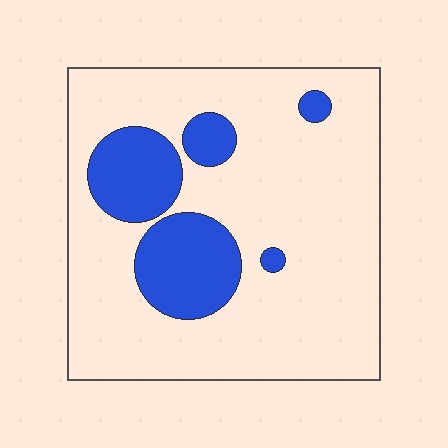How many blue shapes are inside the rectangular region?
5.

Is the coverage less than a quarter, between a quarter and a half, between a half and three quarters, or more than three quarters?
Less than a quarter.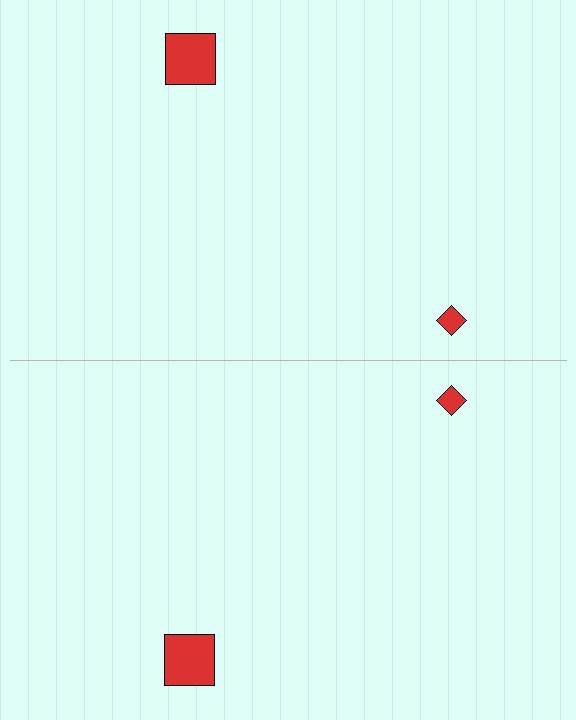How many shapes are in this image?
There are 4 shapes in this image.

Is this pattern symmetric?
Yes, this pattern has bilateral (reflection) symmetry.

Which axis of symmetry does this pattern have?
The pattern has a horizontal axis of symmetry running through the center of the image.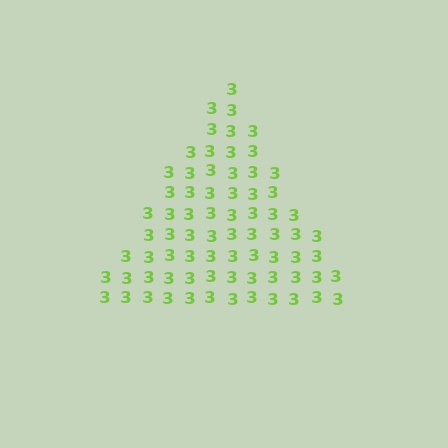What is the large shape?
The large shape is a triangle.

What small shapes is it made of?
It is made of small digit 3's.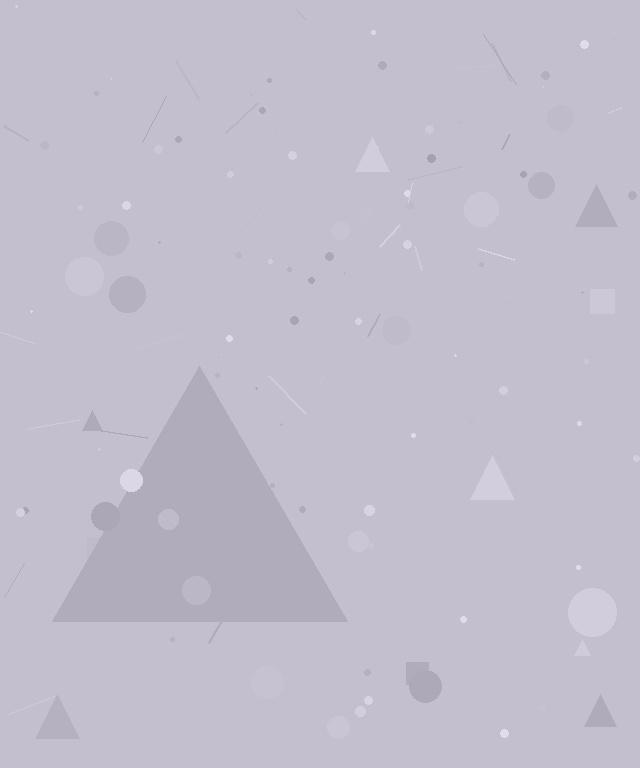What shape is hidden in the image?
A triangle is hidden in the image.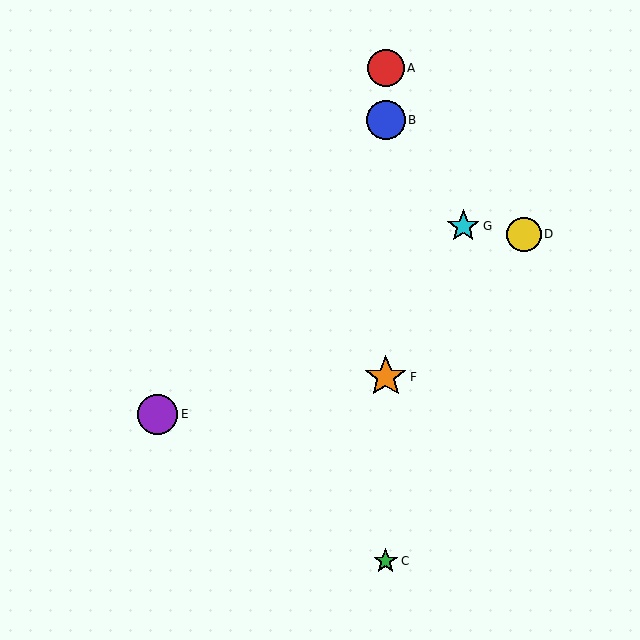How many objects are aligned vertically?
4 objects (A, B, C, F) are aligned vertically.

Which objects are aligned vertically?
Objects A, B, C, F are aligned vertically.